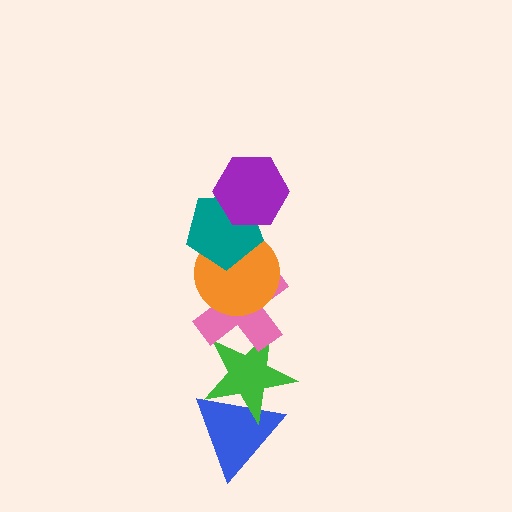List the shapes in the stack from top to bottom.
From top to bottom: the purple hexagon, the teal pentagon, the orange circle, the pink cross, the green star, the blue triangle.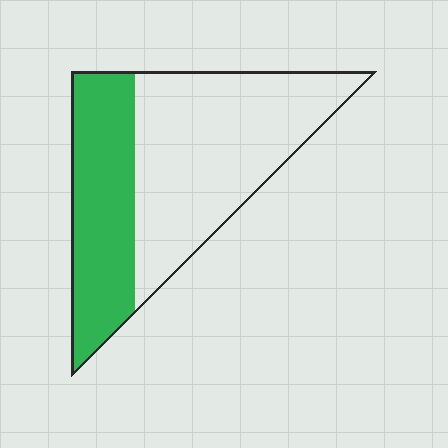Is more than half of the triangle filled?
No.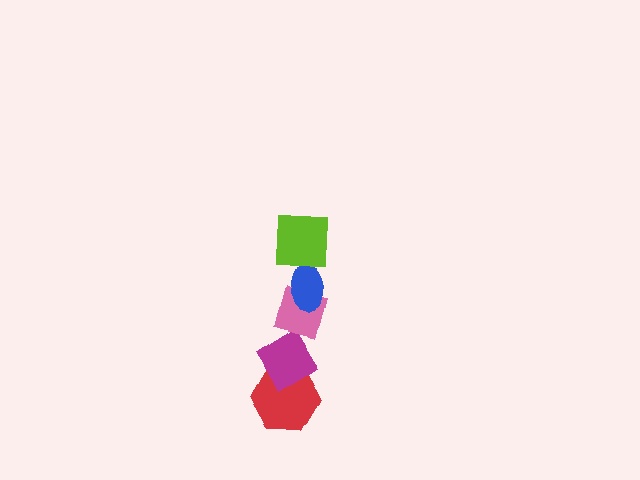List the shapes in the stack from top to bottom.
From top to bottom: the lime square, the blue ellipse, the pink square, the magenta diamond, the red hexagon.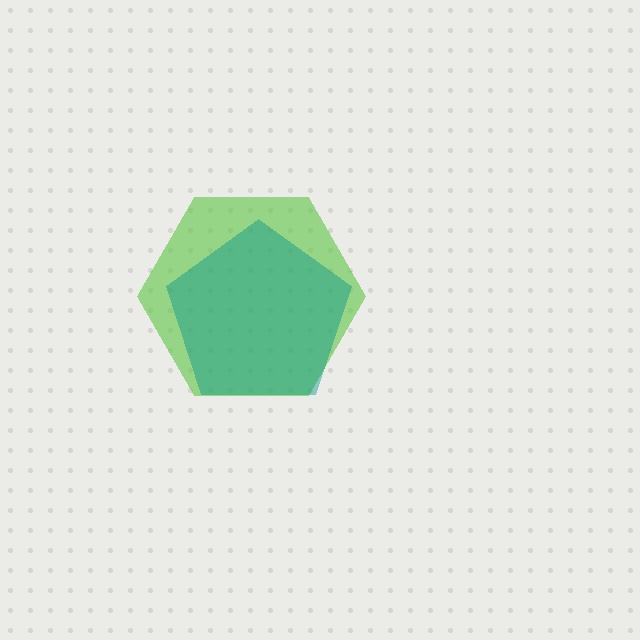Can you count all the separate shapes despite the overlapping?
Yes, there are 2 separate shapes.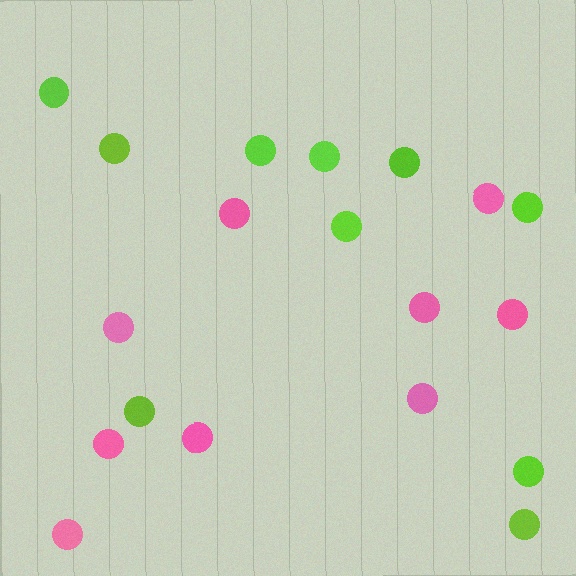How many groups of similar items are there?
There are 2 groups: one group of lime circles (10) and one group of pink circles (9).